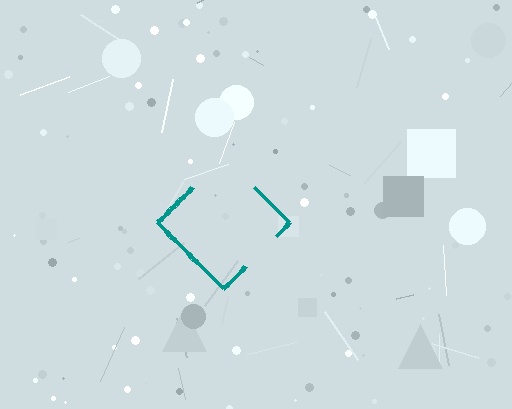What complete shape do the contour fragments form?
The contour fragments form a diamond.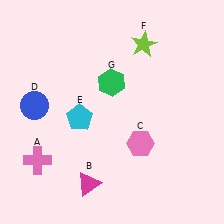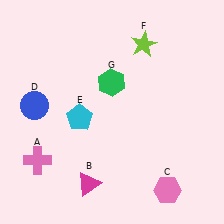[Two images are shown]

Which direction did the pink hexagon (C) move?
The pink hexagon (C) moved down.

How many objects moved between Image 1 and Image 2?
1 object moved between the two images.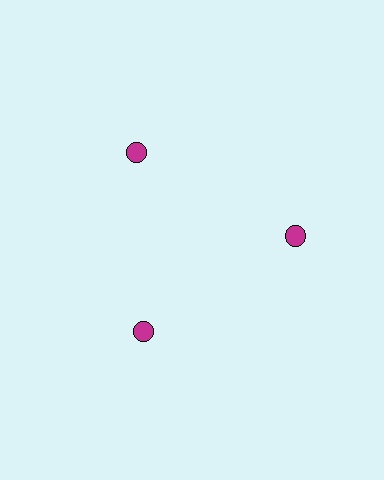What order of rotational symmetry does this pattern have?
This pattern has 3-fold rotational symmetry.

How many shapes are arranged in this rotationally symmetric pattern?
There are 3 shapes, arranged in 3 groups of 1.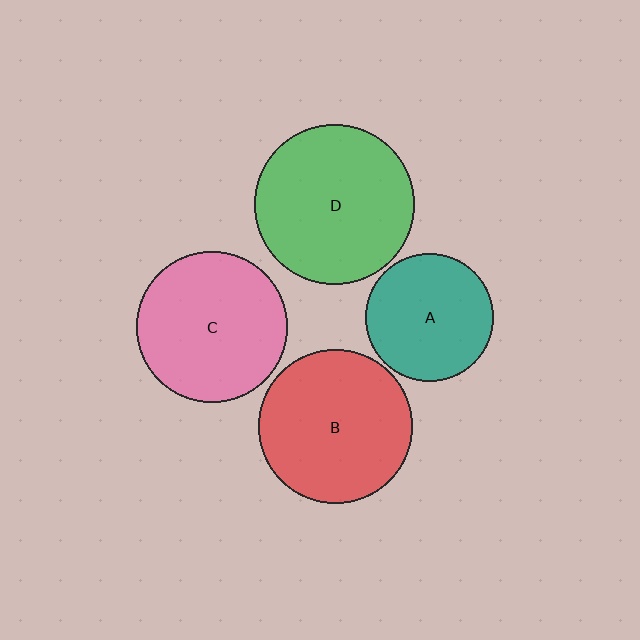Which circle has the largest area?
Circle D (green).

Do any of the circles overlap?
No, none of the circles overlap.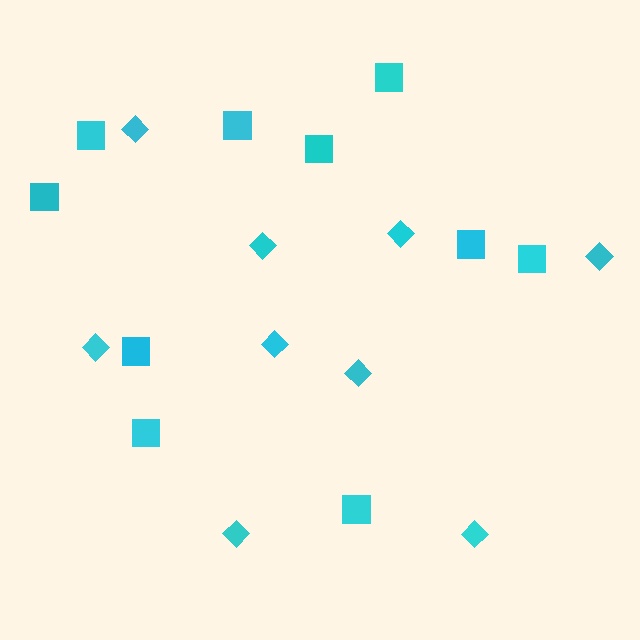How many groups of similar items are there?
There are 2 groups: one group of diamonds (9) and one group of squares (10).